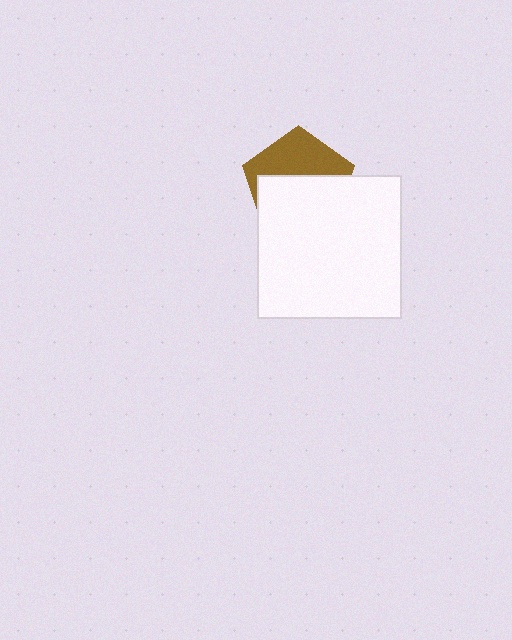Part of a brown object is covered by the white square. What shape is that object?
It is a pentagon.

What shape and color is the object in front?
The object in front is a white square.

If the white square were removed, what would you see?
You would see the complete brown pentagon.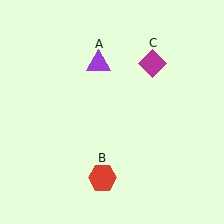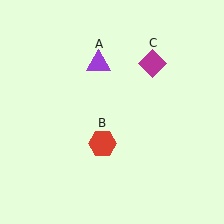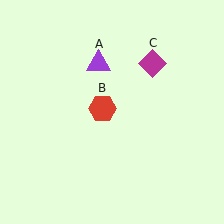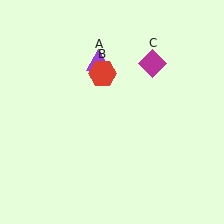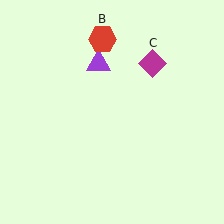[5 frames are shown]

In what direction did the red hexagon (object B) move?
The red hexagon (object B) moved up.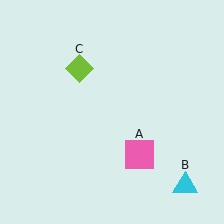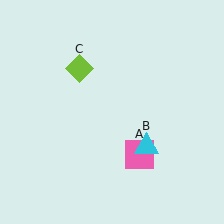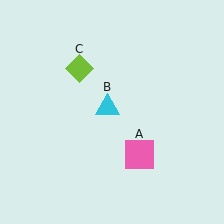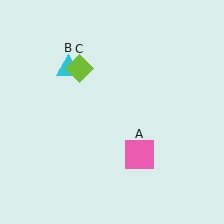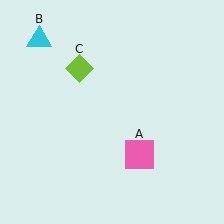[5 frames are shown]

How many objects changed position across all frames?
1 object changed position: cyan triangle (object B).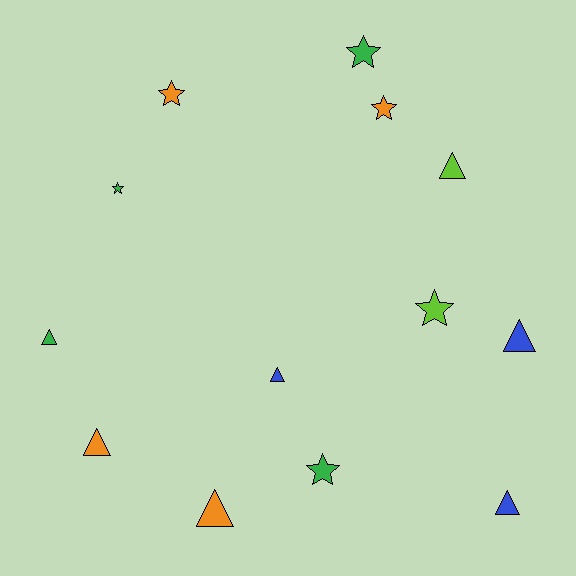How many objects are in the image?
There are 13 objects.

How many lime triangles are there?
There is 1 lime triangle.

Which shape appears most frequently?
Triangle, with 7 objects.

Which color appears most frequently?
Green, with 4 objects.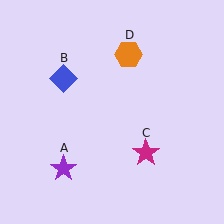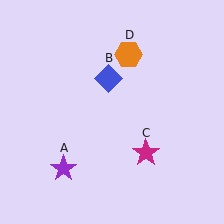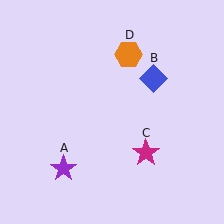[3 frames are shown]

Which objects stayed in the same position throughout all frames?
Purple star (object A) and magenta star (object C) and orange hexagon (object D) remained stationary.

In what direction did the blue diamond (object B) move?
The blue diamond (object B) moved right.